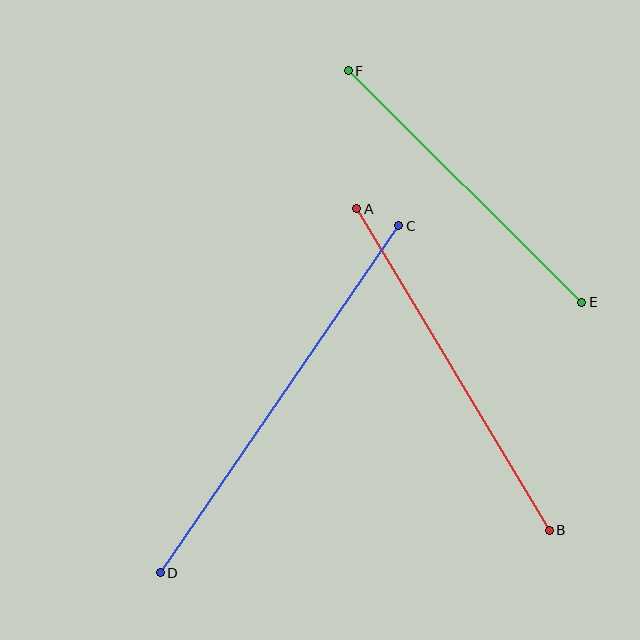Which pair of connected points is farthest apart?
Points C and D are farthest apart.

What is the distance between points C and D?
The distance is approximately 421 pixels.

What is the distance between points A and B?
The distance is approximately 375 pixels.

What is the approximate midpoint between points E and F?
The midpoint is at approximately (465, 186) pixels.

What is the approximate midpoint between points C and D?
The midpoint is at approximately (279, 399) pixels.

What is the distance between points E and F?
The distance is approximately 329 pixels.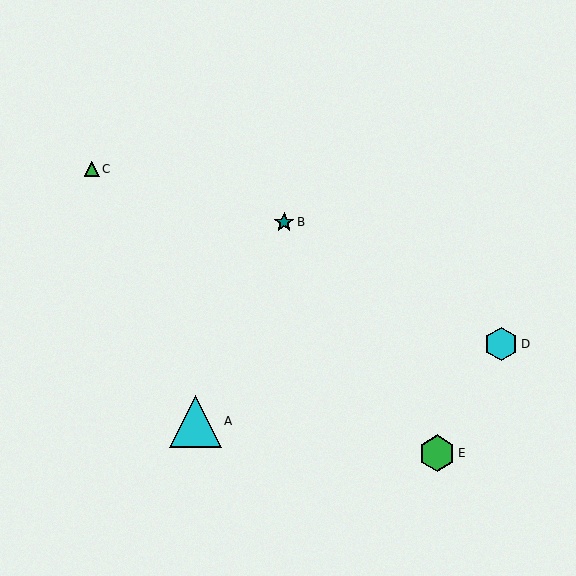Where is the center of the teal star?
The center of the teal star is at (284, 222).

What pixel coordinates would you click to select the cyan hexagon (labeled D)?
Click at (501, 344) to select the cyan hexagon D.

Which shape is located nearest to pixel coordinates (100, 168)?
The green triangle (labeled C) at (92, 169) is nearest to that location.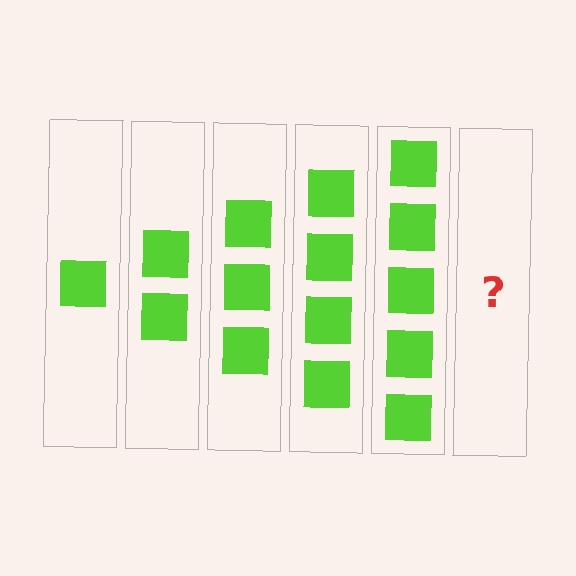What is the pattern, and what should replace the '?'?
The pattern is that each step adds one more square. The '?' should be 6 squares.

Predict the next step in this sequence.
The next step is 6 squares.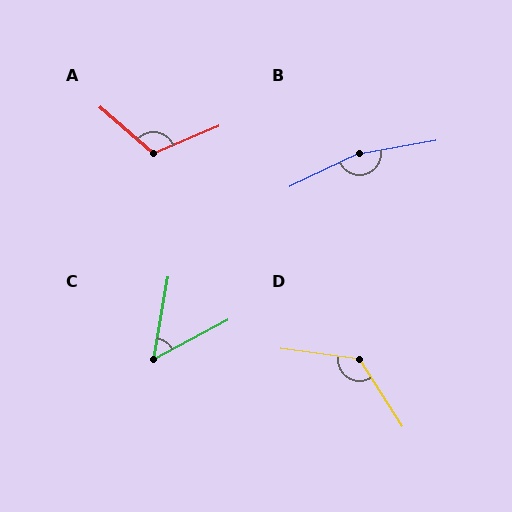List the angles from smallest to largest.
C (52°), A (116°), D (130°), B (164°).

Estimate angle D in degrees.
Approximately 130 degrees.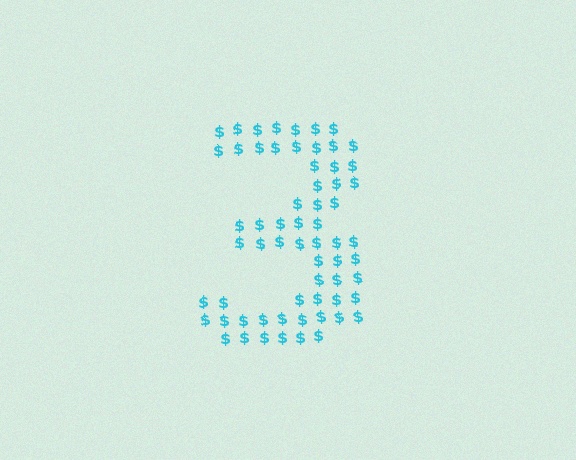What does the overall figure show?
The overall figure shows the digit 3.